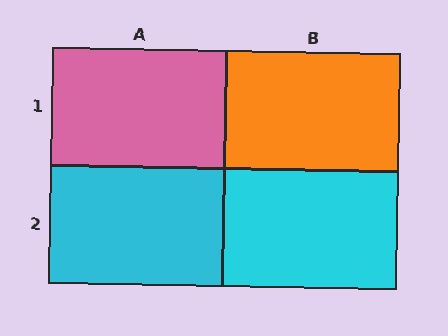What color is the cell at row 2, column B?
Cyan.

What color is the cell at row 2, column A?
Cyan.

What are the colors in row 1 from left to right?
Pink, orange.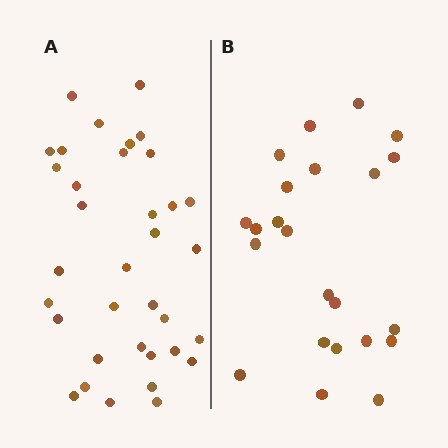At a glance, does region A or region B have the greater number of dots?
Region A (the left region) has more dots.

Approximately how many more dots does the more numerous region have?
Region A has roughly 12 or so more dots than region B.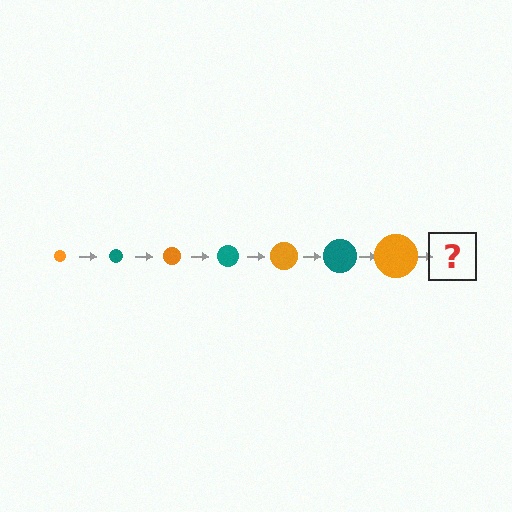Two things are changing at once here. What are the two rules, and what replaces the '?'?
The two rules are that the circle grows larger each step and the color cycles through orange and teal. The '?' should be a teal circle, larger than the previous one.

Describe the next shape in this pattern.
It should be a teal circle, larger than the previous one.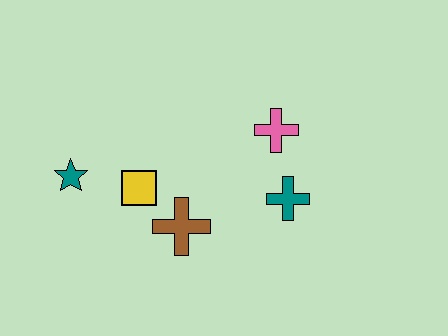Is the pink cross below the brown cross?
No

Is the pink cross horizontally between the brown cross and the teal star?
No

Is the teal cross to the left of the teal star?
No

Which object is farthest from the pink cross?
The teal star is farthest from the pink cross.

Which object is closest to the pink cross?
The teal cross is closest to the pink cross.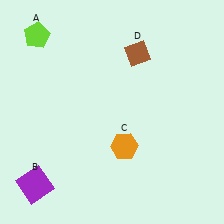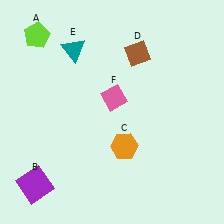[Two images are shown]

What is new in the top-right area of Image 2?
A pink diamond (F) was added in the top-right area of Image 2.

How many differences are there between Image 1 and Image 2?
There are 2 differences between the two images.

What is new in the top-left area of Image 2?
A teal triangle (E) was added in the top-left area of Image 2.